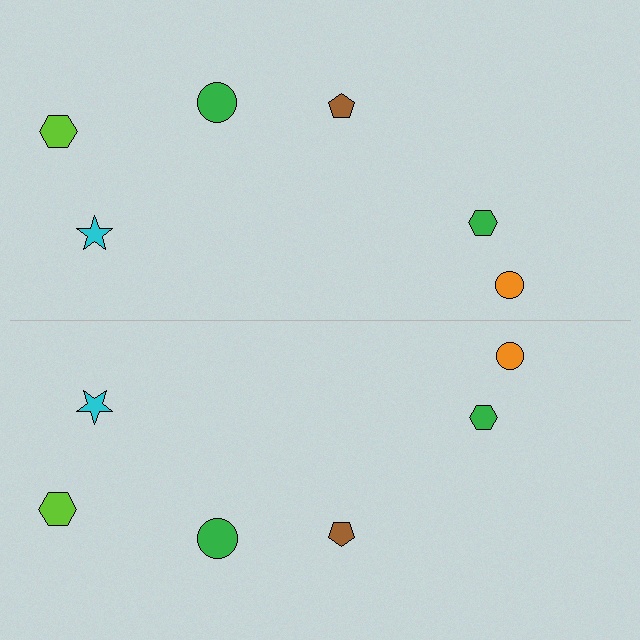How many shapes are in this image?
There are 12 shapes in this image.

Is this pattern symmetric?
Yes, this pattern has bilateral (reflection) symmetry.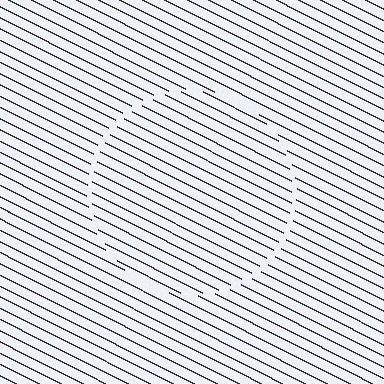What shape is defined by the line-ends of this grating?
An illusory circle. The interior of the shape contains the same grating, shifted by half a period — the contour is defined by the phase discontinuity where line-ends from the inner and outer gratings abut.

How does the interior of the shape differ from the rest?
The interior of the shape contains the same grating, shifted by half a period — the contour is defined by the phase discontinuity where line-ends from the inner and outer gratings abut.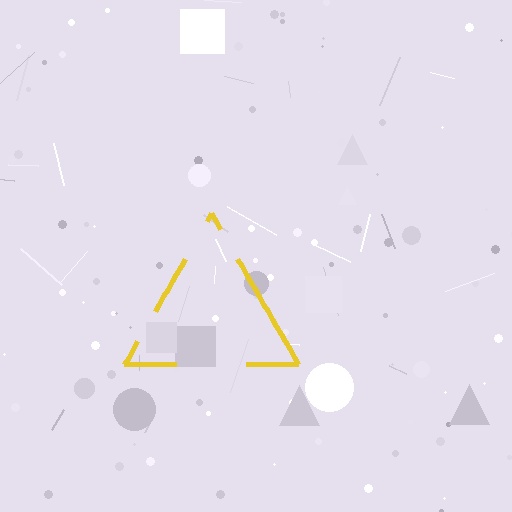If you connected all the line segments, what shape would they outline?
They would outline a triangle.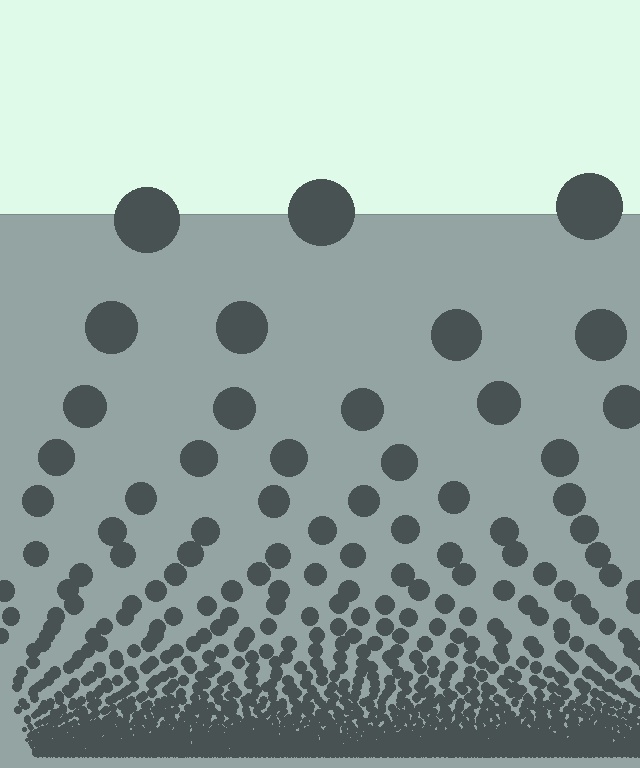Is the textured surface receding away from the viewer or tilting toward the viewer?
The surface appears to tilt toward the viewer. Texture elements get larger and sparser toward the top.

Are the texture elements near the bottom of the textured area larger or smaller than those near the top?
Smaller. The gradient is inverted — elements near the bottom are smaller and denser.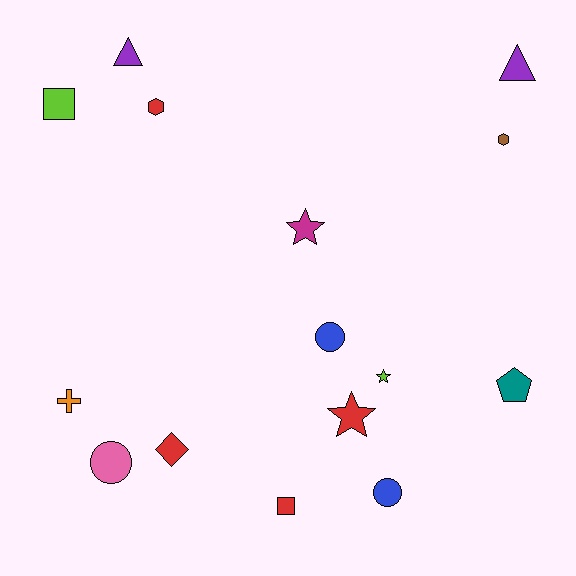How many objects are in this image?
There are 15 objects.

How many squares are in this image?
There are 2 squares.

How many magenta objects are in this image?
There is 1 magenta object.